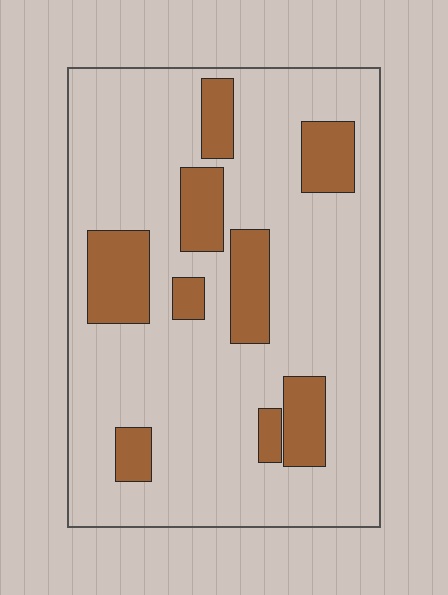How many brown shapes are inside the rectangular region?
9.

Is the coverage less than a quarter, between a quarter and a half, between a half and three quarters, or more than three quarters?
Less than a quarter.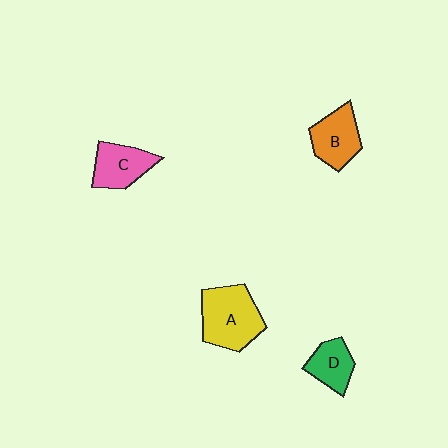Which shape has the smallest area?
Shape D (green).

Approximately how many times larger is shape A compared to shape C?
Approximately 1.4 times.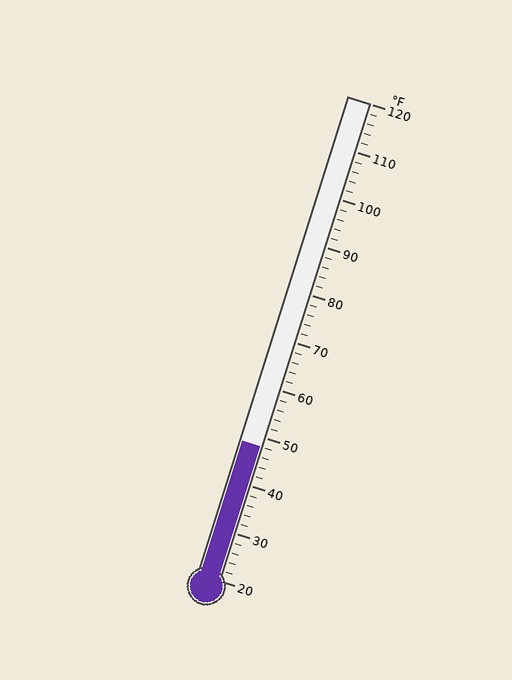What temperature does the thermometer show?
The thermometer shows approximately 48°F.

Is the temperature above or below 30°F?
The temperature is above 30°F.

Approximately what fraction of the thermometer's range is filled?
The thermometer is filled to approximately 30% of its range.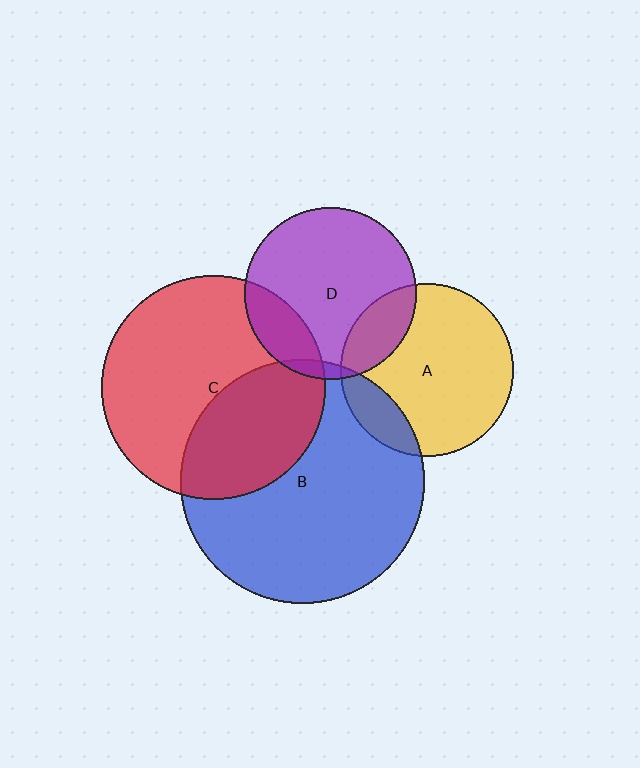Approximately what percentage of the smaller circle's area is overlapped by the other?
Approximately 5%.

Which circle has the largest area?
Circle B (blue).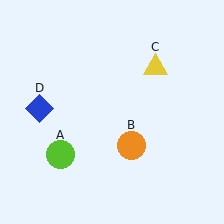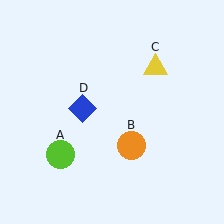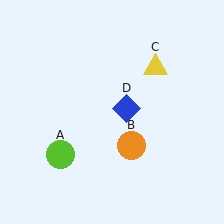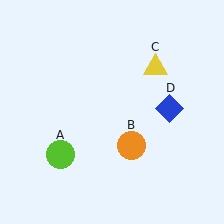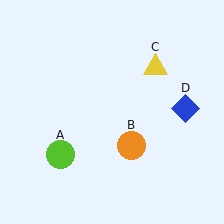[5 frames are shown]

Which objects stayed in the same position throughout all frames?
Lime circle (object A) and orange circle (object B) and yellow triangle (object C) remained stationary.